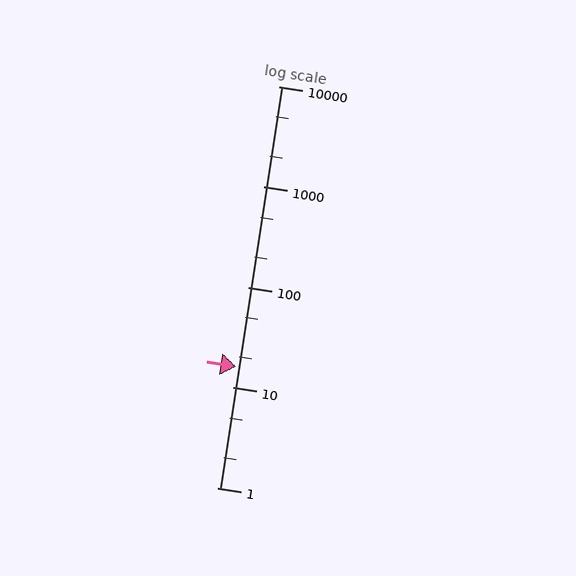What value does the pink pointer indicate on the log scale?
The pointer indicates approximately 16.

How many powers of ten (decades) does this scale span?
The scale spans 4 decades, from 1 to 10000.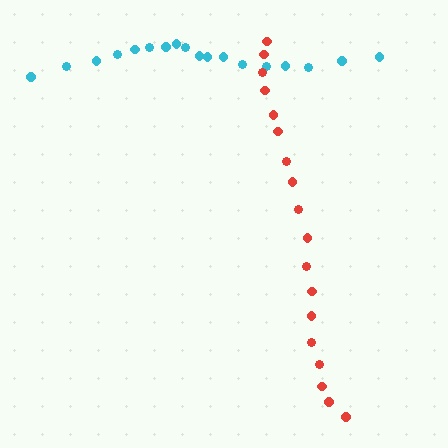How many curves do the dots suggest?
There are 2 distinct paths.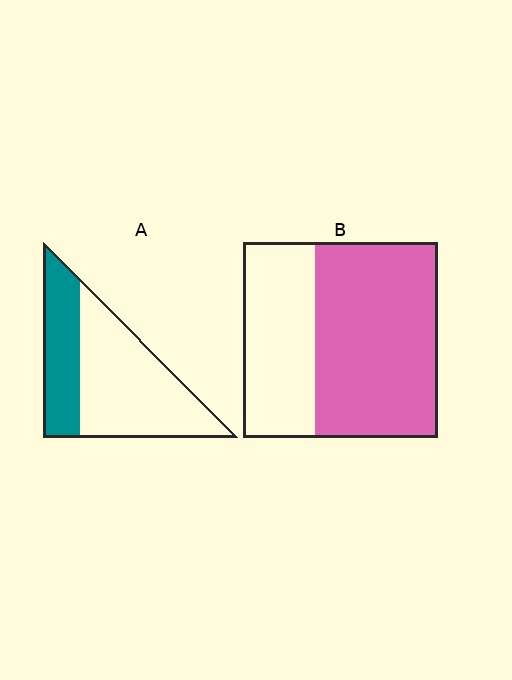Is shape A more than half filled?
No.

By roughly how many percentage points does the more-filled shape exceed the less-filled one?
By roughly 30 percentage points (B over A).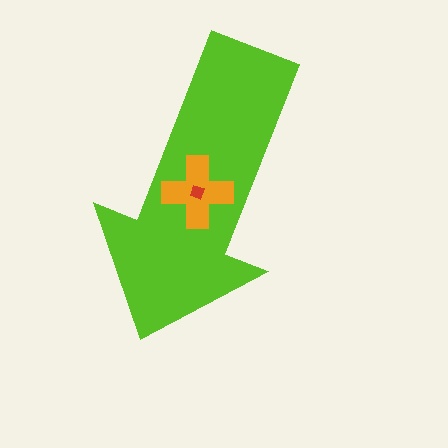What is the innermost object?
The red diamond.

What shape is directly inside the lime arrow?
The orange cross.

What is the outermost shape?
The lime arrow.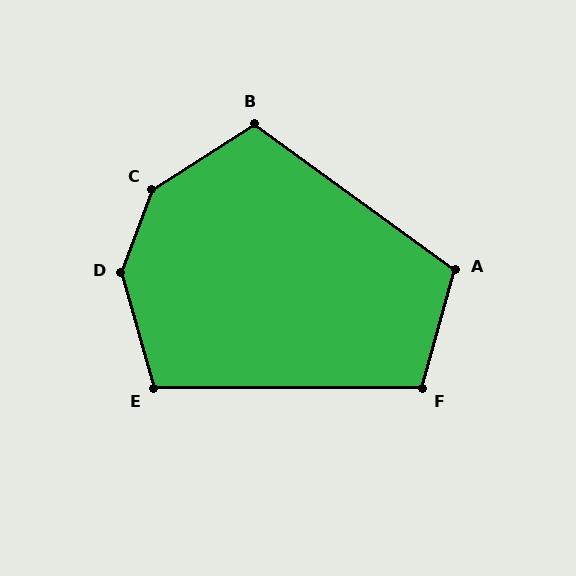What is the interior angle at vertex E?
Approximately 106 degrees (obtuse).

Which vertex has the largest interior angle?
D, at approximately 144 degrees.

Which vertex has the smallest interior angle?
F, at approximately 105 degrees.